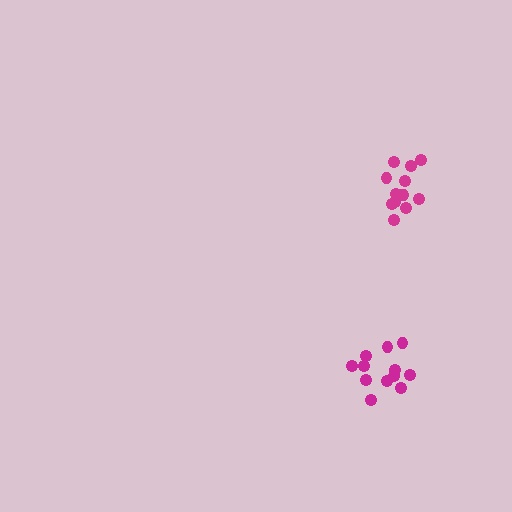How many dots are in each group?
Group 1: 12 dots, Group 2: 14 dots (26 total).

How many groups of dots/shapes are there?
There are 2 groups.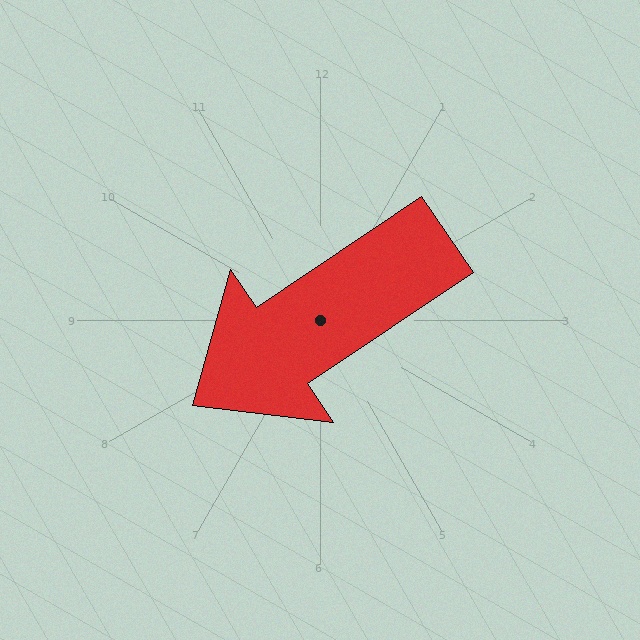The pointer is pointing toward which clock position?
Roughly 8 o'clock.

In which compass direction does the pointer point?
Southwest.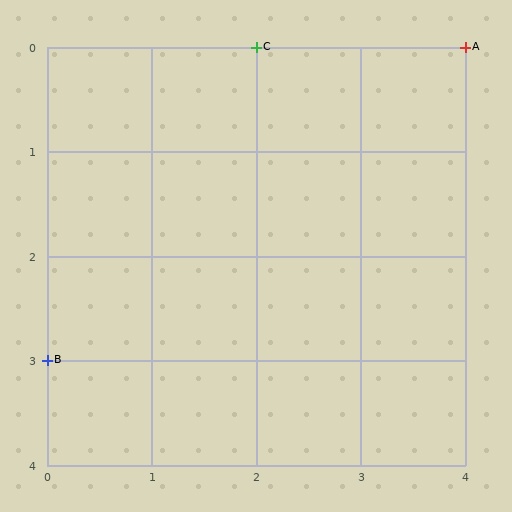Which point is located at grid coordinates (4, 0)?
Point A is at (4, 0).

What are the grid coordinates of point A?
Point A is at grid coordinates (4, 0).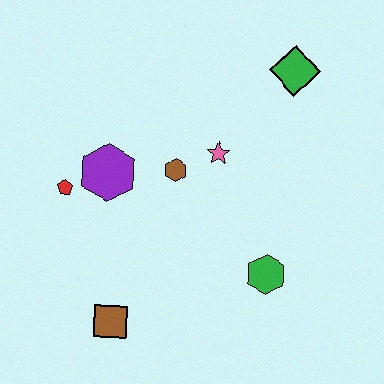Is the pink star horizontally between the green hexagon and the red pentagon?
Yes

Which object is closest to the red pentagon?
The purple hexagon is closest to the red pentagon.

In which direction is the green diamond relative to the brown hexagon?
The green diamond is to the right of the brown hexagon.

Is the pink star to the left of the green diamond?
Yes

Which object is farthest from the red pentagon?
The green diamond is farthest from the red pentagon.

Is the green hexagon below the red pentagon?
Yes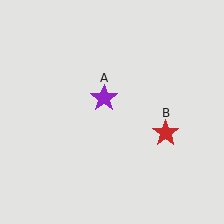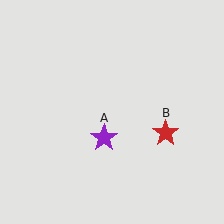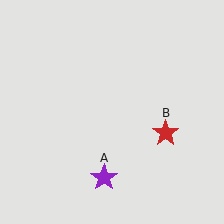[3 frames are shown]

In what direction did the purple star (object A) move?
The purple star (object A) moved down.